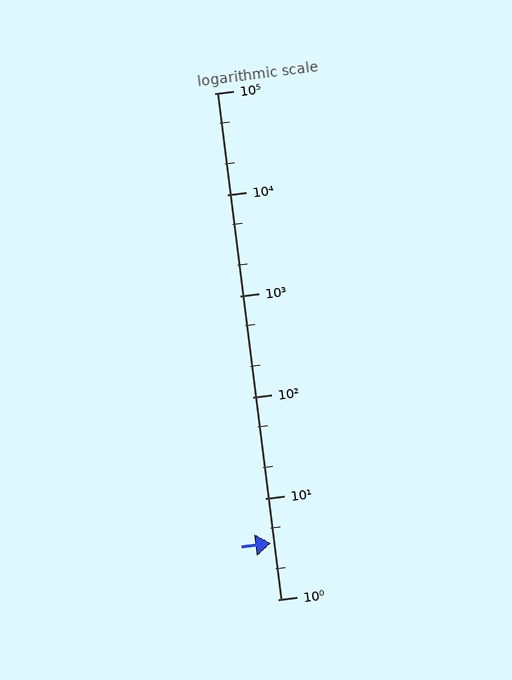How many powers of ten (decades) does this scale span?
The scale spans 5 decades, from 1 to 100000.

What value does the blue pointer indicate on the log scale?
The pointer indicates approximately 3.6.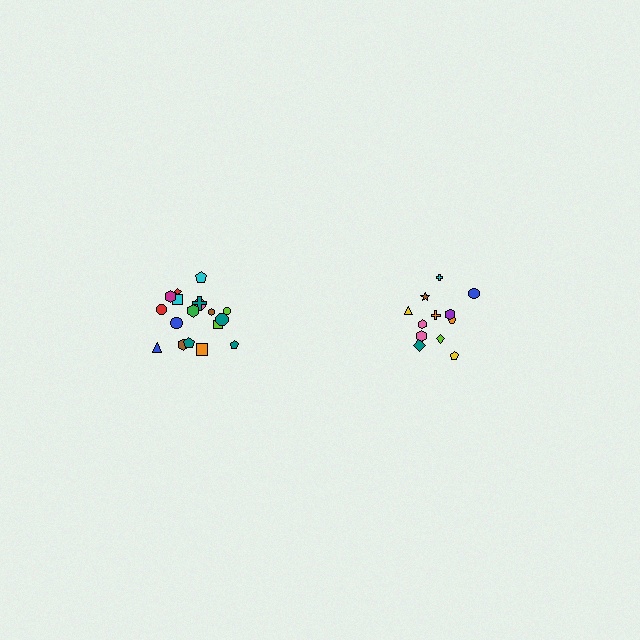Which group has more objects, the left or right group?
The left group.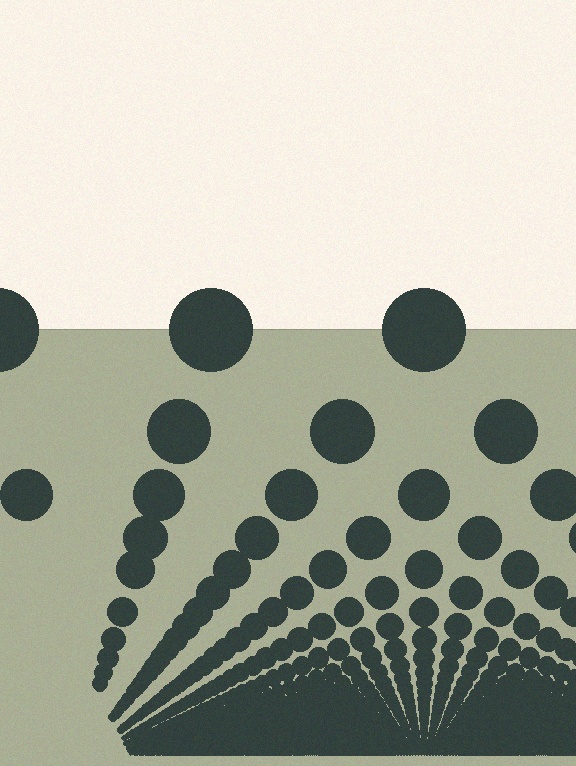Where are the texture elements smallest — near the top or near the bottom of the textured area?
Near the bottom.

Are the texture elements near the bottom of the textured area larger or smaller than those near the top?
Smaller. The gradient is inverted — elements near the bottom are smaller and denser.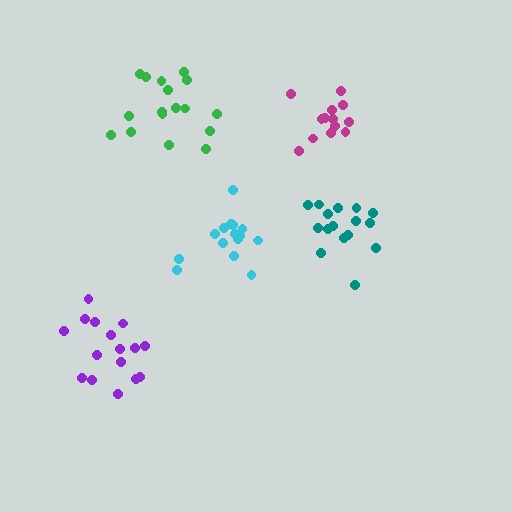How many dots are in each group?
Group 1: 13 dots, Group 2: 17 dots, Group 3: 16 dots, Group 4: 15 dots, Group 5: 16 dots (77 total).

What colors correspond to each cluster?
The clusters are colored: magenta, green, teal, cyan, purple.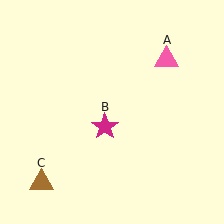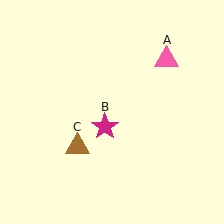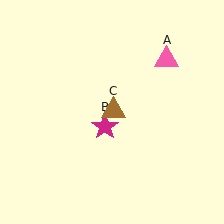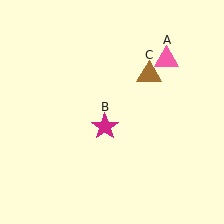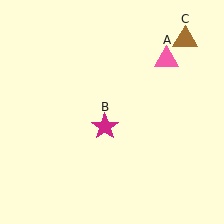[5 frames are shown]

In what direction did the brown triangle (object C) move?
The brown triangle (object C) moved up and to the right.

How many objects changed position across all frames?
1 object changed position: brown triangle (object C).